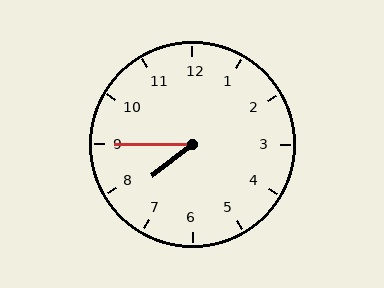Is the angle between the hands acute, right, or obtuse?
It is acute.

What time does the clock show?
7:45.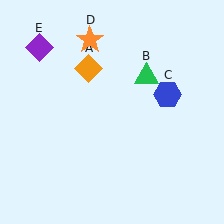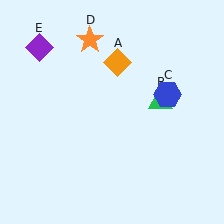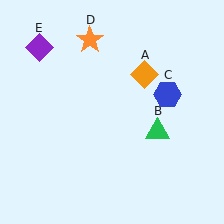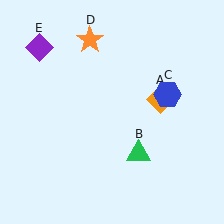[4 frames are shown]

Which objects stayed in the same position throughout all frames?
Blue hexagon (object C) and orange star (object D) and purple diamond (object E) remained stationary.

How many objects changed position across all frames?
2 objects changed position: orange diamond (object A), green triangle (object B).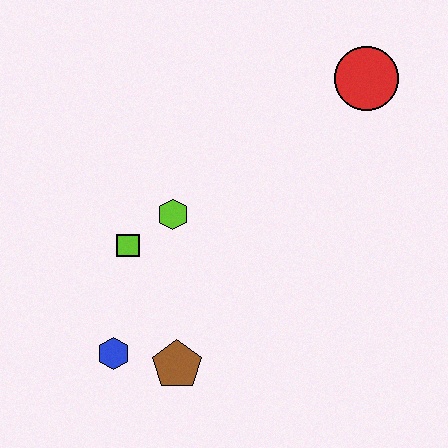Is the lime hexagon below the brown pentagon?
No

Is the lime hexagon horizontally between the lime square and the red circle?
Yes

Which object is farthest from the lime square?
The red circle is farthest from the lime square.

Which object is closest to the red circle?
The lime hexagon is closest to the red circle.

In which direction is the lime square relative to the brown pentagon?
The lime square is above the brown pentagon.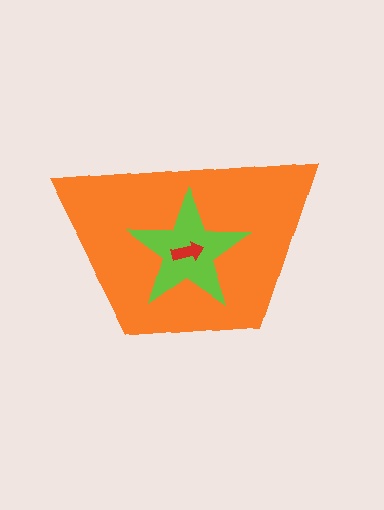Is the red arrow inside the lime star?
Yes.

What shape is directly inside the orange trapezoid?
The lime star.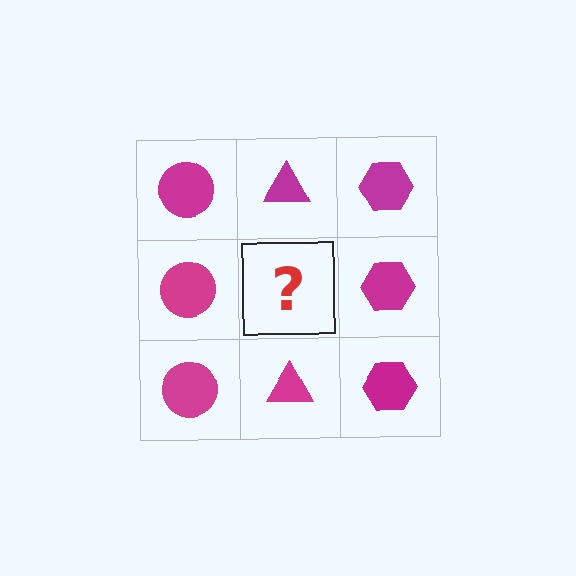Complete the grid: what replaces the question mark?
The question mark should be replaced with a magenta triangle.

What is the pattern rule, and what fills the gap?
The rule is that each column has a consistent shape. The gap should be filled with a magenta triangle.